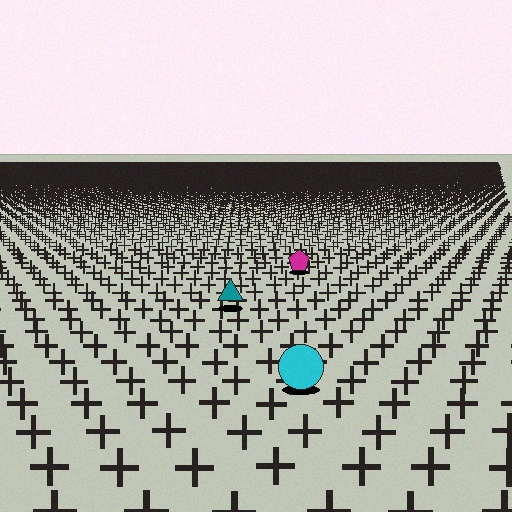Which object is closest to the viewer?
The cyan circle is closest. The texture marks near it are larger and more spread out.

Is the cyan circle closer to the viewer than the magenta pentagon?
Yes. The cyan circle is closer — you can tell from the texture gradient: the ground texture is coarser near it.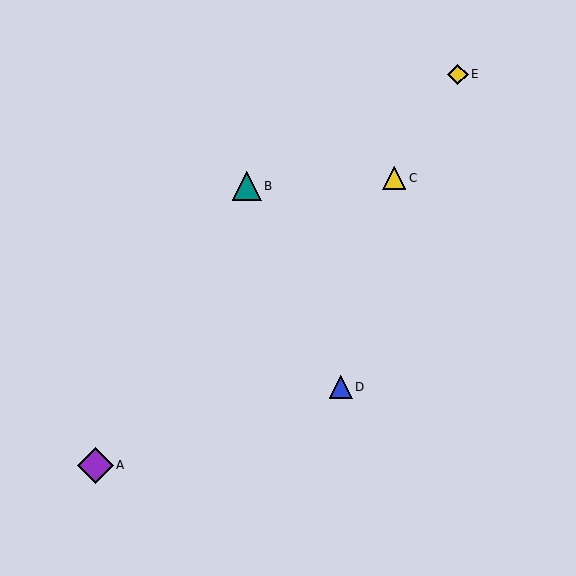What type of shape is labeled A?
Shape A is a purple diamond.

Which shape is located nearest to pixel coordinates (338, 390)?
The blue triangle (labeled D) at (341, 387) is nearest to that location.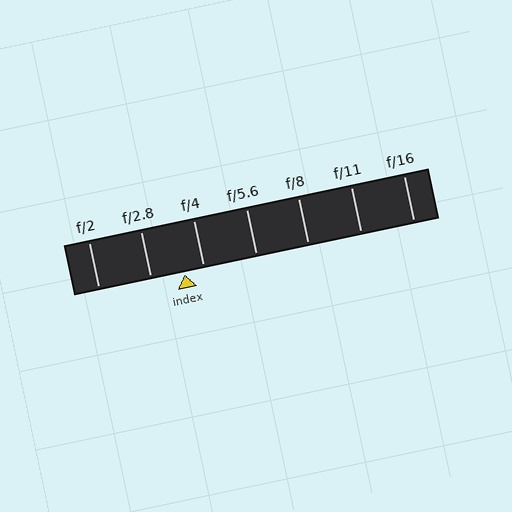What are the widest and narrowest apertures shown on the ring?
The widest aperture shown is f/2 and the narrowest is f/16.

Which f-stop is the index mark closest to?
The index mark is closest to f/4.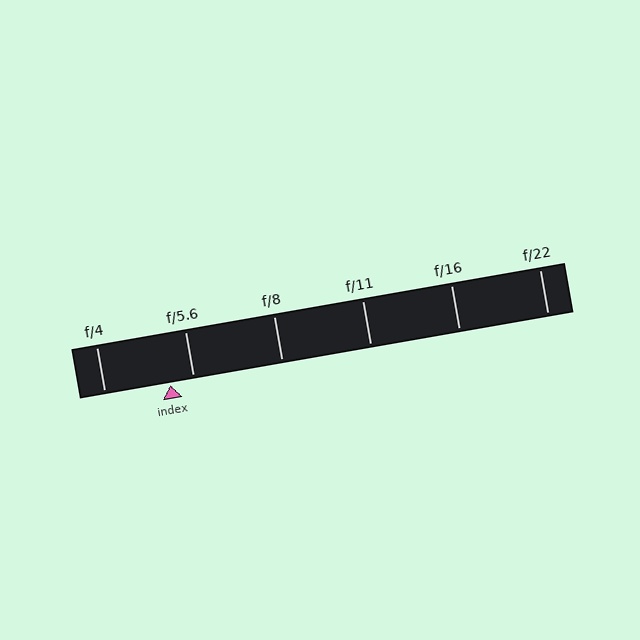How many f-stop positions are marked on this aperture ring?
There are 6 f-stop positions marked.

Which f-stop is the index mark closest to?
The index mark is closest to f/5.6.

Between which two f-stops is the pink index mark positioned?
The index mark is between f/4 and f/5.6.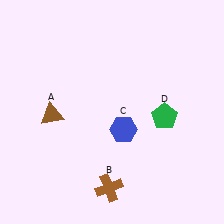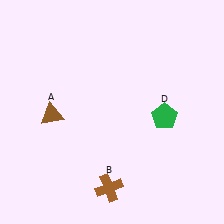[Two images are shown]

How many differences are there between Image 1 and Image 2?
There is 1 difference between the two images.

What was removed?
The blue hexagon (C) was removed in Image 2.